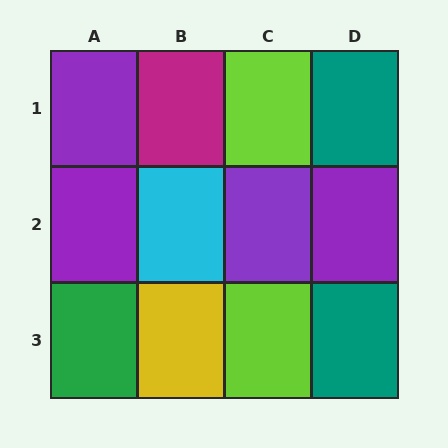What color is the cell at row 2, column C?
Purple.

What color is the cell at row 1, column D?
Teal.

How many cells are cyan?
1 cell is cyan.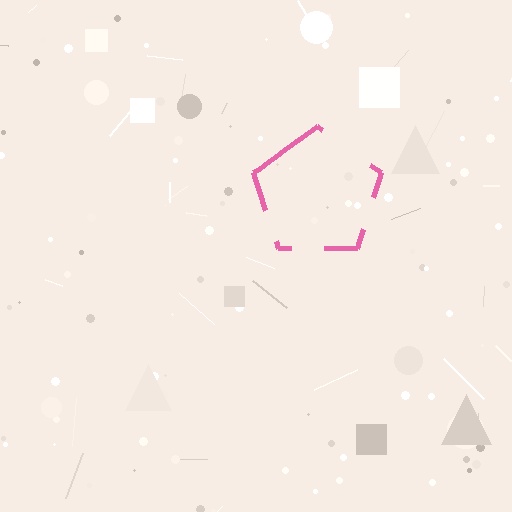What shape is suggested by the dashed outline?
The dashed outline suggests a pentagon.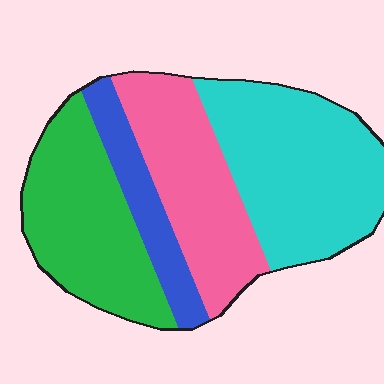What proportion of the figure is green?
Green takes up about one quarter (1/4) of the figure.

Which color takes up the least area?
Blue, at roughly 10%.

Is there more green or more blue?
Green.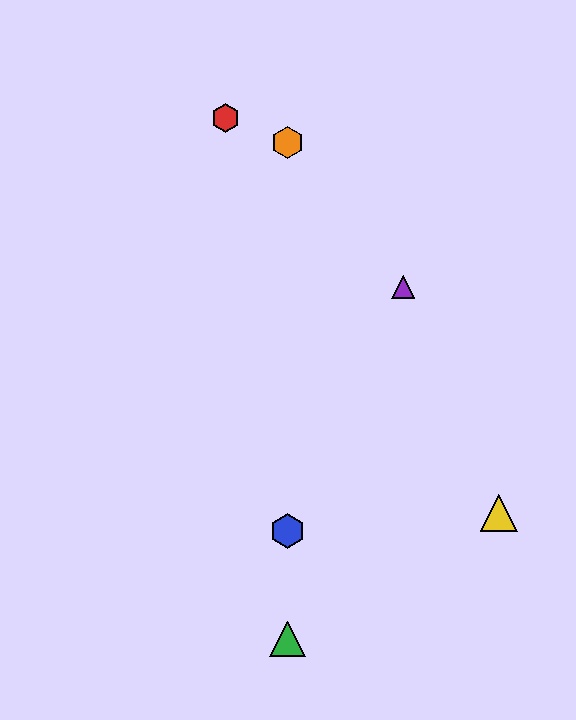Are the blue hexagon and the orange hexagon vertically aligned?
Yes, both are at x≈288.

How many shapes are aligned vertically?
3 shapes (the blue hexagon, the green triangle, the orange hexagon) are aligned vertically.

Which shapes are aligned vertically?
The blue hexagon, the green triangle, the orange hexagon are aligned vertically.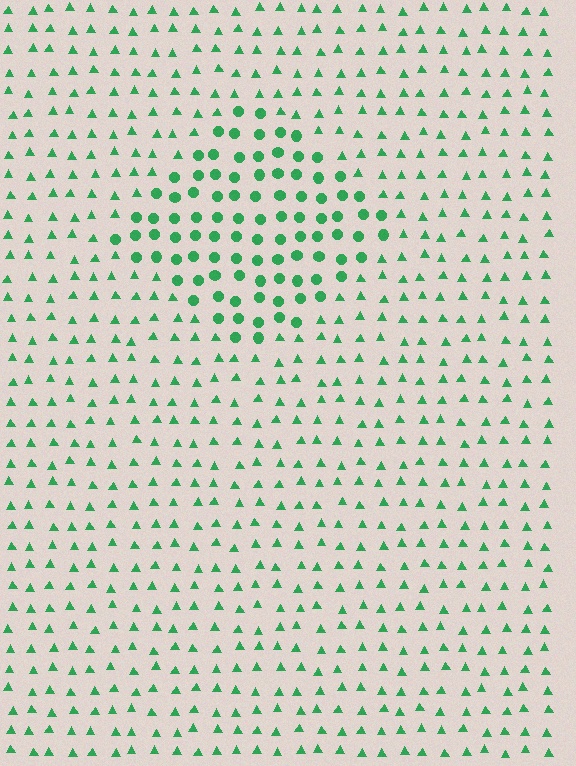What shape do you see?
I see a diamond.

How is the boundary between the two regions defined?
The boundary is defined by a change in element shape: circles inside vs. triangles outside. All elements share the same color and spacing.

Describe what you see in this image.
The image is filled with small green elements arranged in a uniform grid. A diamond-shaped region contains circles, while the surrounding area contains triangles. The boundary is defined purely by the change in element shape.